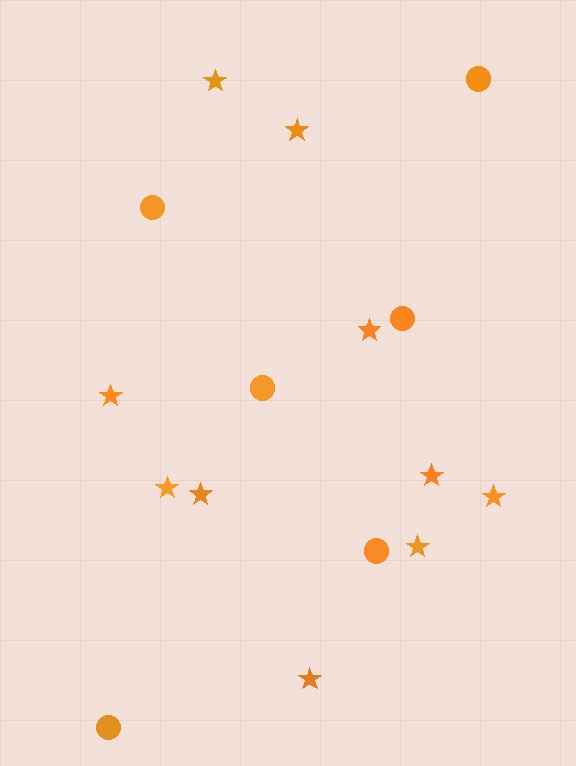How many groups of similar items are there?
There are 2 groups: one group of circles (6) and one group of stars (10).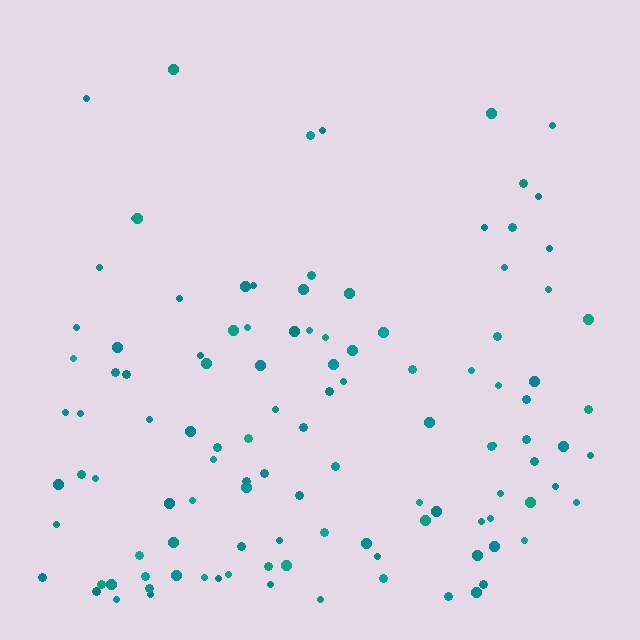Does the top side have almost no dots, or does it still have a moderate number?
Still a moderate number, just noticeably fewer than the bottom.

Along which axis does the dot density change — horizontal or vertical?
Vertical.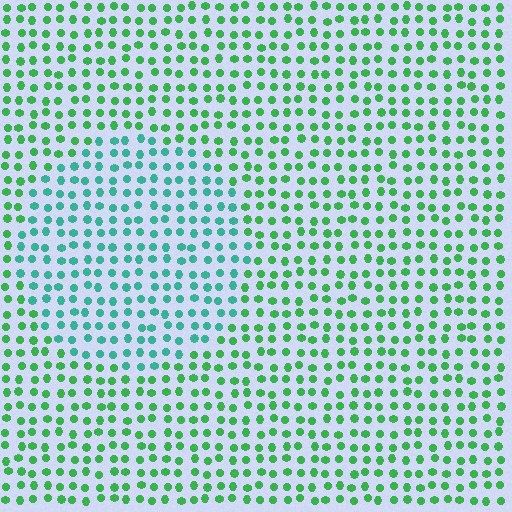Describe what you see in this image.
The image is filled with small green elements in a uniform arrangement. A circle-shaped region is visible where the elements are tinted to a slightly different hue, forming a subtle color boundary.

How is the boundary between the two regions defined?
The boundary is defined purely by a slight shift in hue (about 36 degrees). Spacing, size, and orientation are identical on both sides.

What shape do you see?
I see a circle.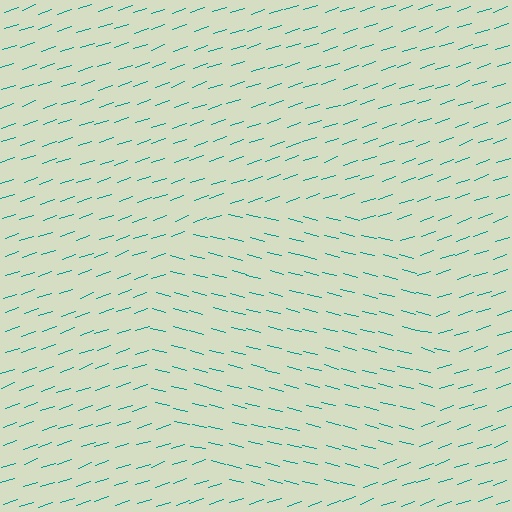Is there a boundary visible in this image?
Yes, there is a texture boundary formed by a change in line orientation.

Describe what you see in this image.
The image is filled with small teal line segments. A circle region in the image has lines oriented differently from the surrounding lines, creating a visible texture boundary.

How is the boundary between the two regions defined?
The boundary is defined purely by a change in line orientation (approximately 33 degrees difference). All lines are the same color and thickness.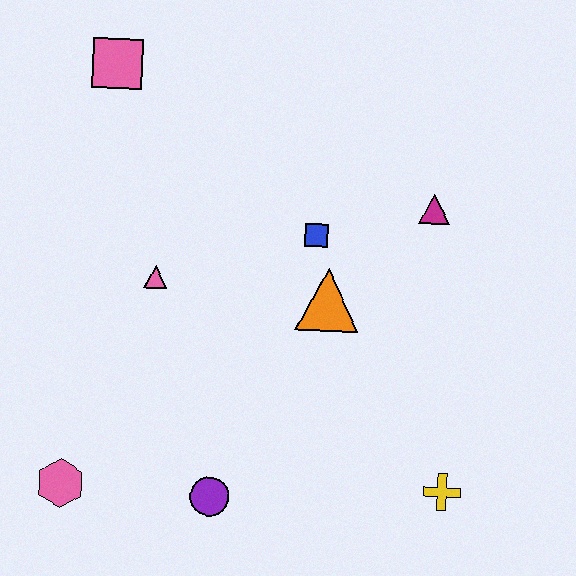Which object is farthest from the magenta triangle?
The pink hexagon is farthest from the magenta triangle.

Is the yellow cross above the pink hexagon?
Yes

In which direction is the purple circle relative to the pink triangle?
The purple circle is below the pink triangle.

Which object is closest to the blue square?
The orange triangle is closest to the blue square.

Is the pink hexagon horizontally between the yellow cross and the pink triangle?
No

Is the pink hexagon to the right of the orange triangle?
No